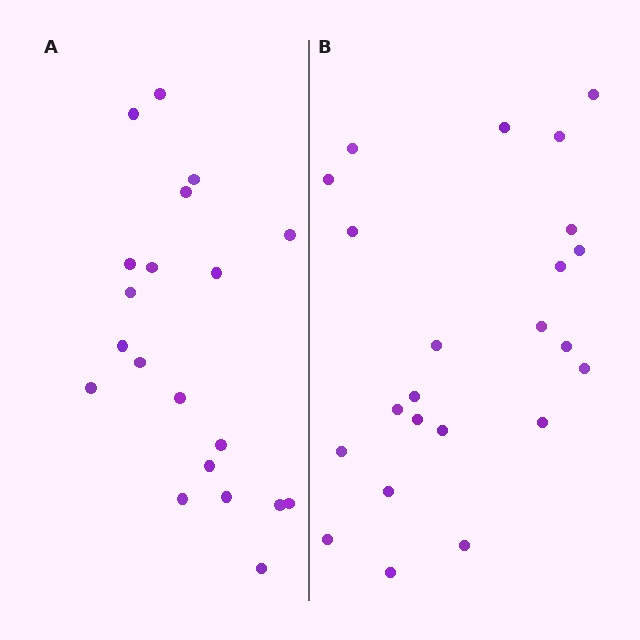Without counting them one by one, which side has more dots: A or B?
Region B (the right region) has more dots.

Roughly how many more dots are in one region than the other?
Region B has just a few more — roughly 2 or 3 more dots than region A.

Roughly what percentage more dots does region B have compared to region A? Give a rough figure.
About 15% more.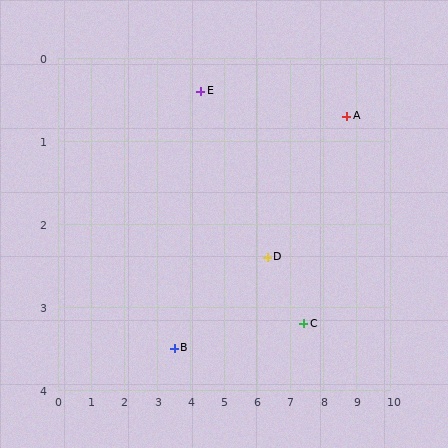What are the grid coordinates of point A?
Point A is at approximately (8.7, 0.7).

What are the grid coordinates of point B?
Point B is at approximately (3.5, 3.5).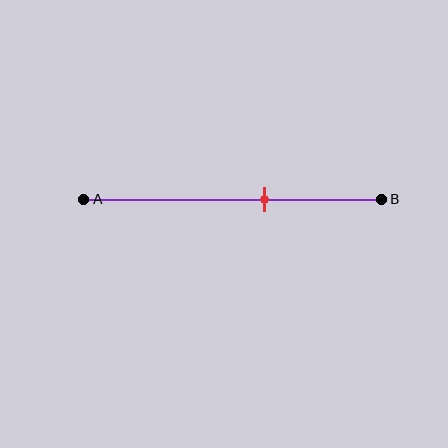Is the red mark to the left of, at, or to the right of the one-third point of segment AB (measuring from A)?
The red mark is to the right of the one-third point of segment AB.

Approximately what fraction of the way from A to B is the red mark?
The red mark is approximately 60% of the way from A to B.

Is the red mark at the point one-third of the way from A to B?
No, the mark is at about 60% from A, not at the 33% one-third point.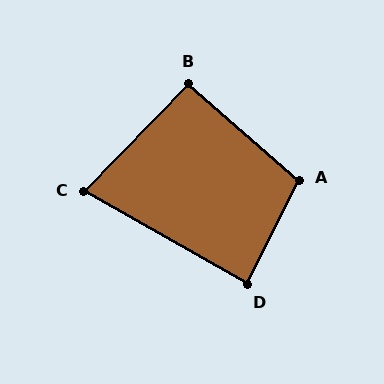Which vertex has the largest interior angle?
A, at approximately 105 degrees.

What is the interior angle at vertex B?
Approximately 93 degrees (approximately right).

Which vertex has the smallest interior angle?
C, at approximately 75 degrees.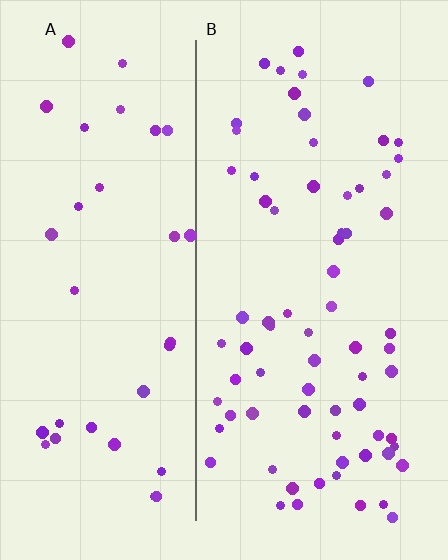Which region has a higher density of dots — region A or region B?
B (the right).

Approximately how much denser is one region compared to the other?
Approximately 2.0× — region B over region A.